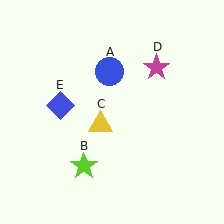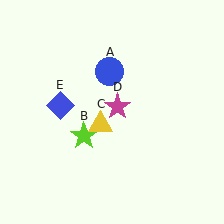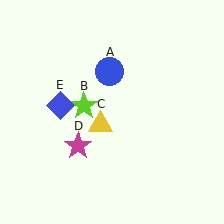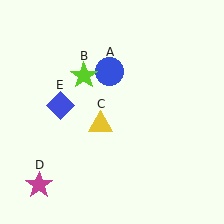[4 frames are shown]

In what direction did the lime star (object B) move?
The lime star (object B) moved up.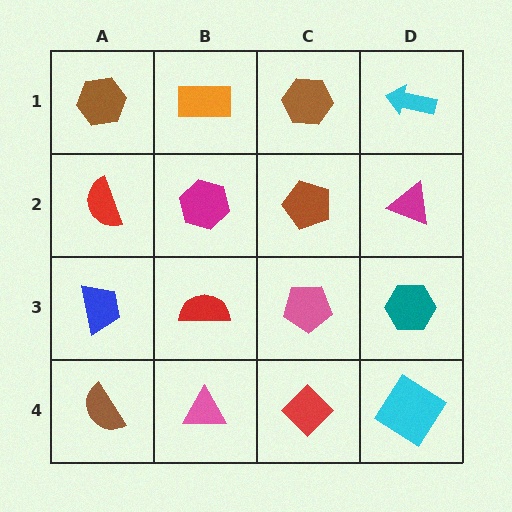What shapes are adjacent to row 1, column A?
A red semicircle (row 2, column A), an orange rectangle (row 1, column B).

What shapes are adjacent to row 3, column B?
A magenta hexagon (row 2, column B), a pink triangle (row 4, column B), a blue trapezoid (row 3, column A), a pink pentagon (row 3, column C).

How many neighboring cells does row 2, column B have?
4.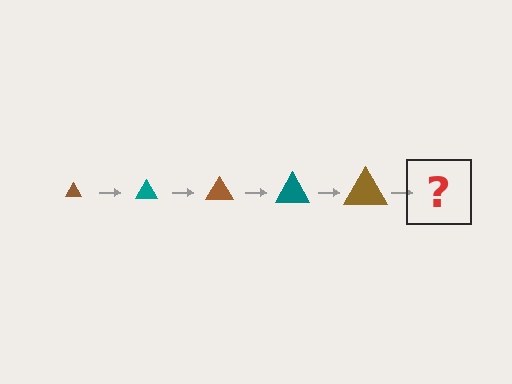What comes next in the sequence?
The next element should be a teal triangle, larger than the previous one.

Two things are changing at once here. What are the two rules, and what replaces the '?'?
The two rules are that the triangle grows larger each step and the color cycles through brown and teal. The '?' should be a teal triangle, larger than the previous one.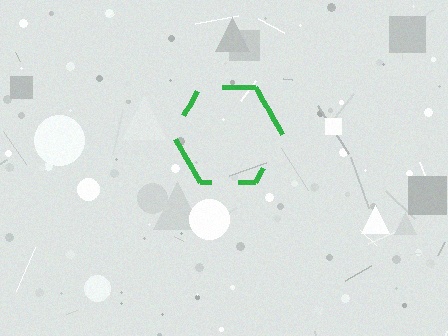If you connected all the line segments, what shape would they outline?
They would outline a hexagon.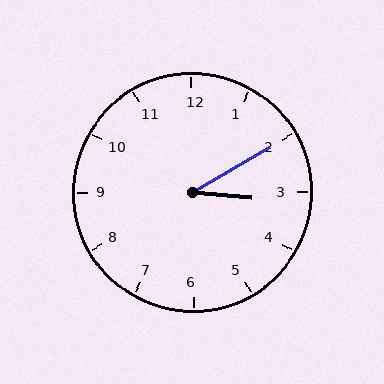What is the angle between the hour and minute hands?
Approximately 35 degrees.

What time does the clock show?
3:10.